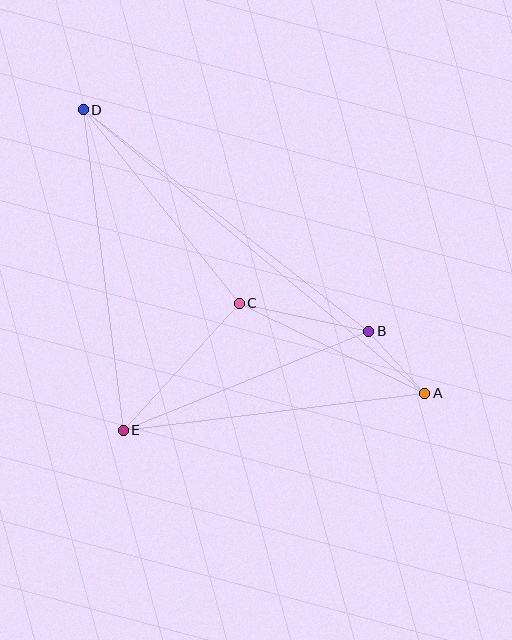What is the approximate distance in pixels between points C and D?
The distance between C and D is approximately 248 pixels.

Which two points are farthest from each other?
Points A and D are farthest from each other.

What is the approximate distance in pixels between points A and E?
The distance between A and E is approximately 304 pixels.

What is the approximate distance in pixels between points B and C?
The distance between B and C is approximately 133 pixels.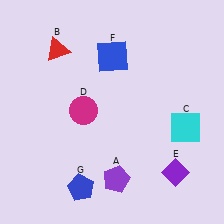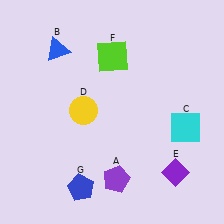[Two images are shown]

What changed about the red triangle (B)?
In Image 1, B is red. In Image 2, it changed to blue.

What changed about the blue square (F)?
In Image 1, F is blue. In Image 2, it changed to lime.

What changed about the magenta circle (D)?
In Image 1, D is magenta. In Image 2, it changed to yellow.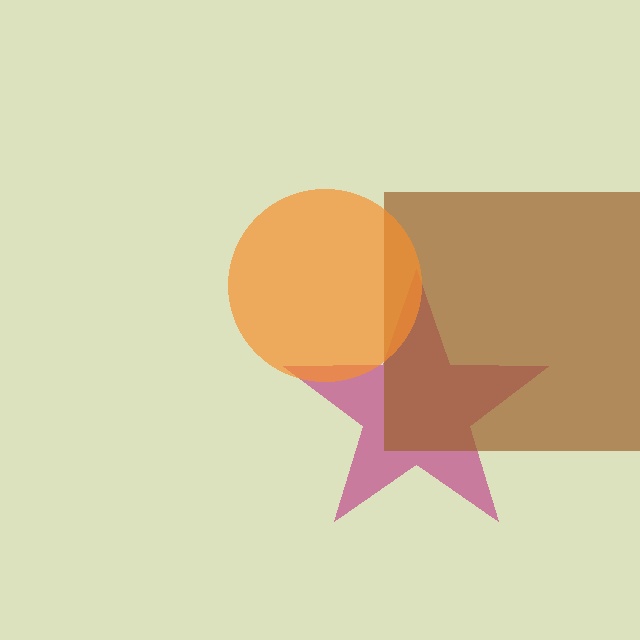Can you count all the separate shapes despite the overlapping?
Yes, there are 3 separate shapes.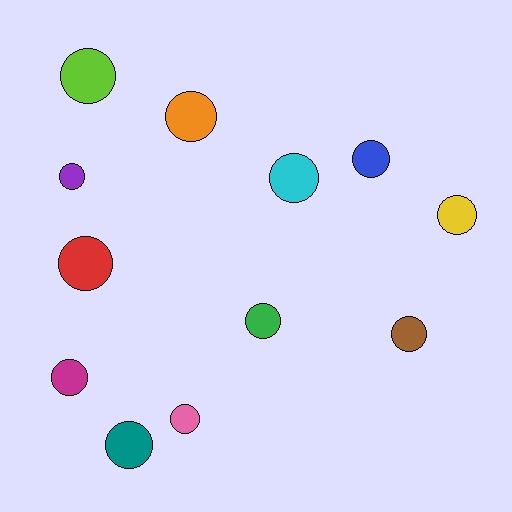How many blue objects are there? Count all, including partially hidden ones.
There is 1 blue object.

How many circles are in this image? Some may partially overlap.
There are 12 circles.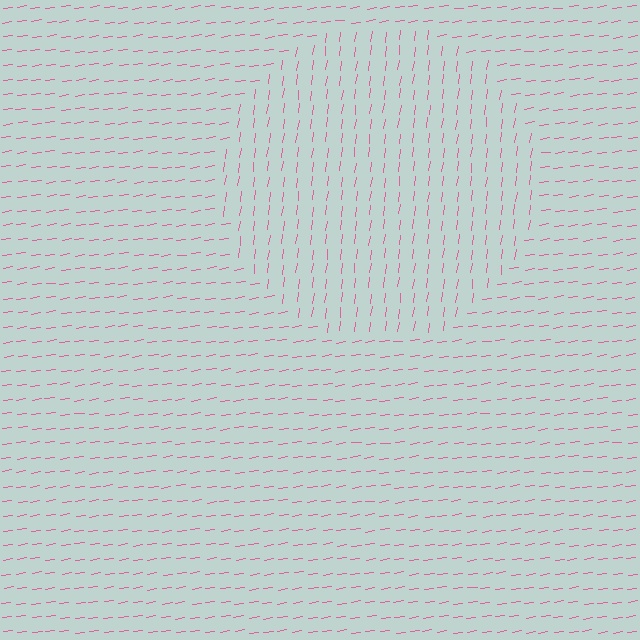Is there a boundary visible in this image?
Yes, there is a texture boundary formed by a change in line orientation.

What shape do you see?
I see a circle.